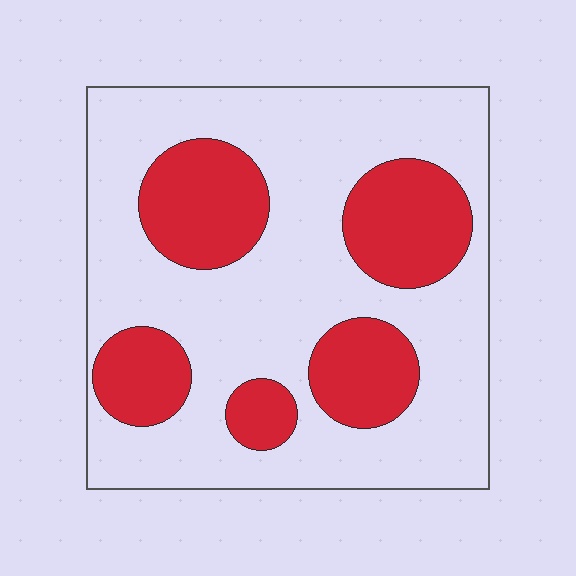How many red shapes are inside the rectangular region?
5.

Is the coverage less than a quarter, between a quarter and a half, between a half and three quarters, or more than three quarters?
Between a quarter and a half.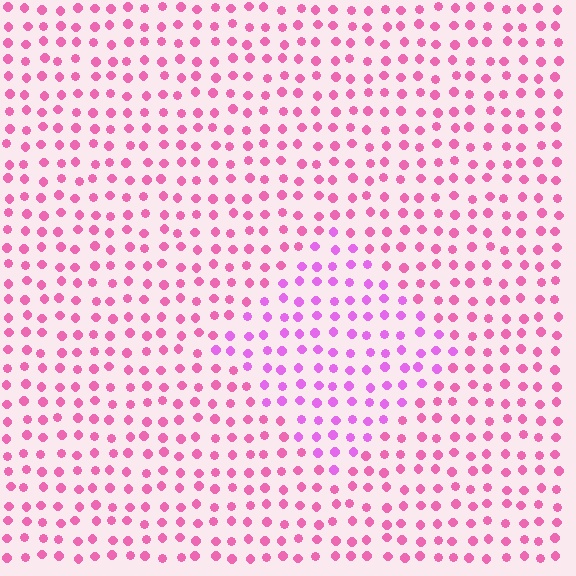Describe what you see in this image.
The image is filled with small pink elements in a uniform arrangement. A diamond-shaped region is visible where the elements are tinted to a slightly different hue, forming a subtle color boundary.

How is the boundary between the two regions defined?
The boundary is defined purely by a slight shift in hue (about 30 degrees). Spacing, size, and orientation are identical on both sides.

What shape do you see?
I see a diamond.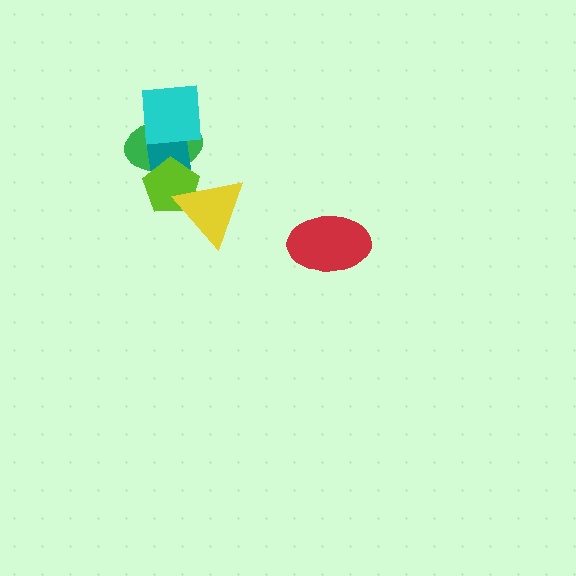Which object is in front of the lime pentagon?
The yellow triangle is in front of the lime pentagon.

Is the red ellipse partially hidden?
No, no other shape covers it.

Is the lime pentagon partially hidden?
Yes, it is partially covered by another shape.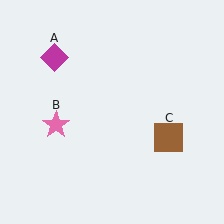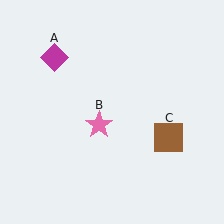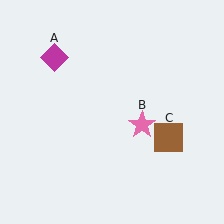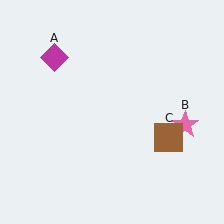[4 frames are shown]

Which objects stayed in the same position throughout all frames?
Magenta diamond (object A) and brown square (object C) remained stationary.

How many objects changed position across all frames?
1 object changed position: pink star (object B).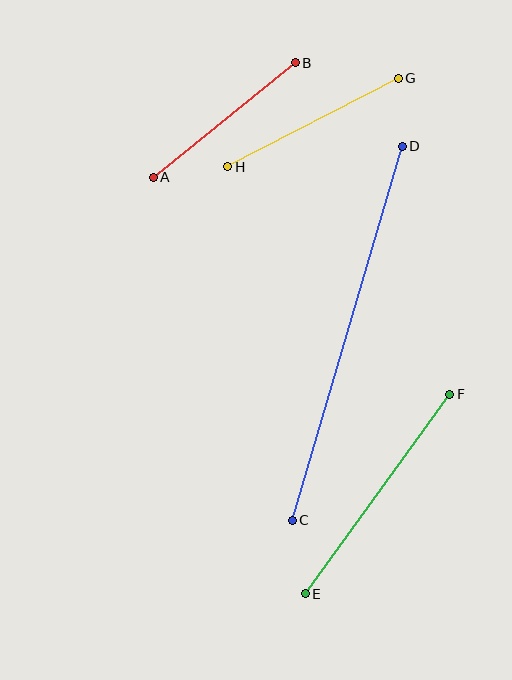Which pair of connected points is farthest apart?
Points C and D are farthest apart.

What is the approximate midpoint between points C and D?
The midpoint is at approximately (347, 333) pixels.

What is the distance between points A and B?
The distance is approximately 183 pixels.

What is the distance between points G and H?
The distance is approximately 192 pixels.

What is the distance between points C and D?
The distance is approximately 390 pixels.